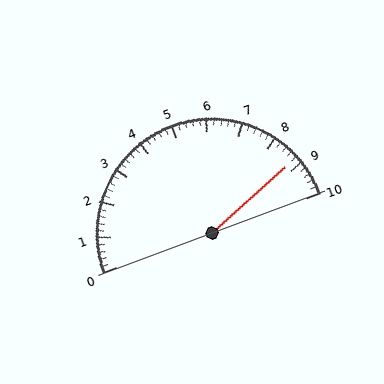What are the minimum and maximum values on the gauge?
The gauge ranges from 0 to 10.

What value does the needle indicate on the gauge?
The needle indicates approximately 8.8.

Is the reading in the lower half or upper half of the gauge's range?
The reading is in the upper half of the range (0 to 10).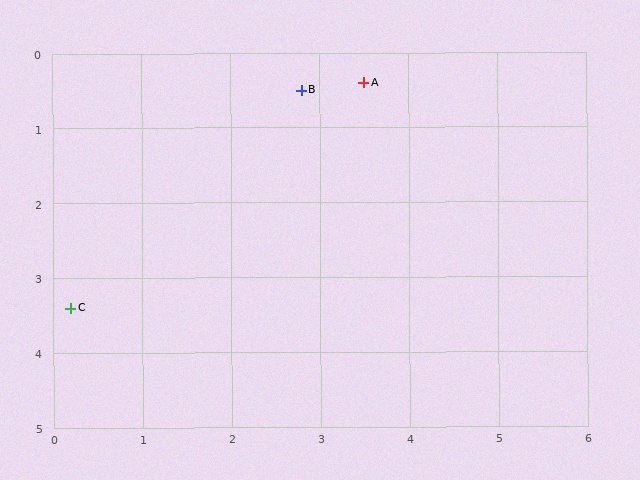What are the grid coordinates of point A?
Point A is at approximately (3.5, 0.4).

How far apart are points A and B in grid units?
Points A and B are about 0.7 grid units apart.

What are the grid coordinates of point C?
Point C is at approximately (0.2, 3.4).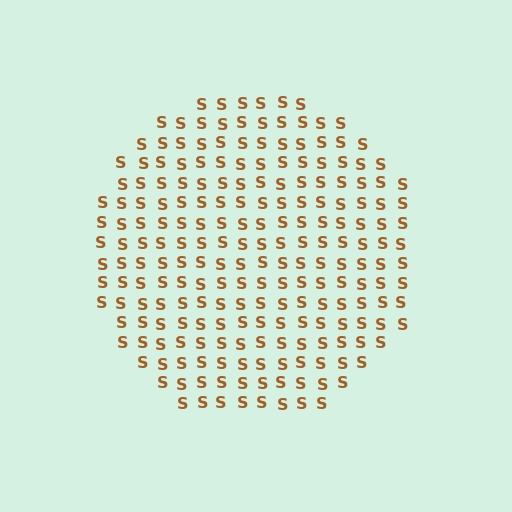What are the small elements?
The small elements are letter S's.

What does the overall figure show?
The overall figure shows a circle.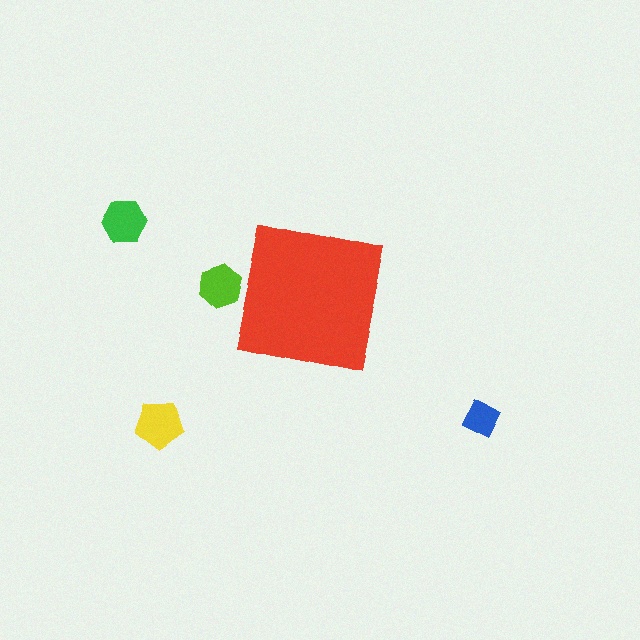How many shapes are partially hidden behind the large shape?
1 shape is partially hidden.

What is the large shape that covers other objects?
A red square.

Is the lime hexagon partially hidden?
Yes, the lime hexagon is partially hidden behind the red square.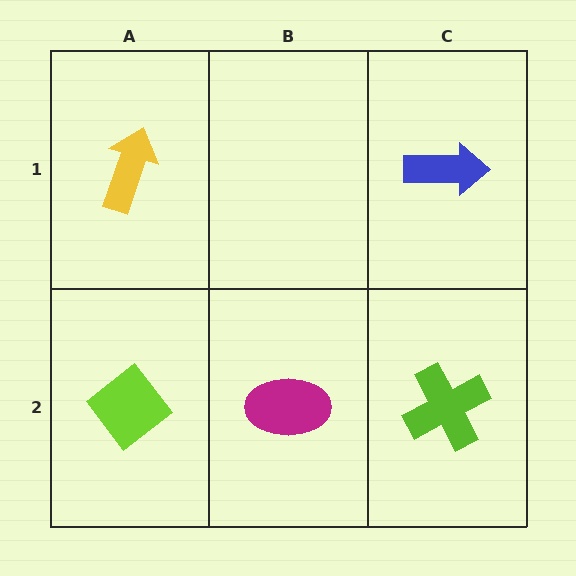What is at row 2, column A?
A lime diamond.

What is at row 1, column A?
A yellow arrow.